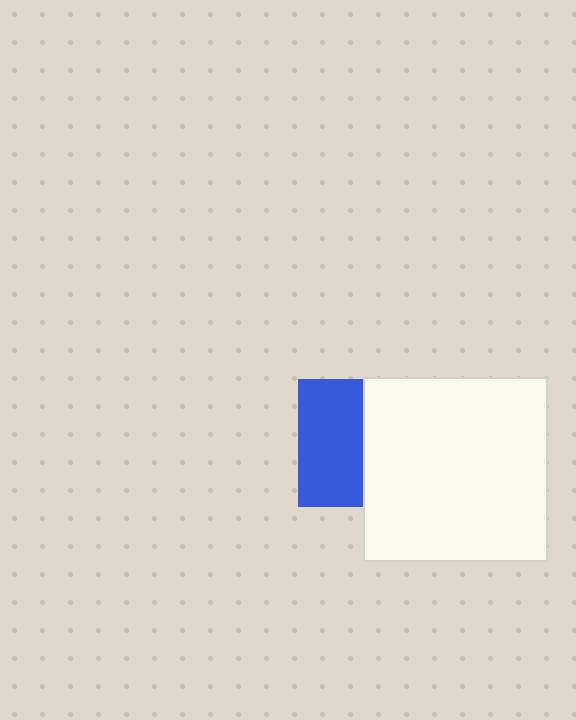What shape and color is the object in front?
The object in front is a white square.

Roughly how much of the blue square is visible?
About half of it is visible (roughly 51%).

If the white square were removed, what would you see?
You would see the complete blue square.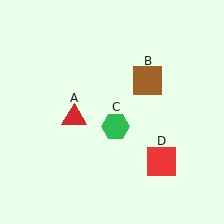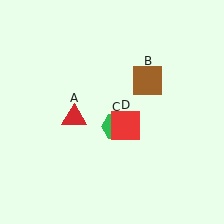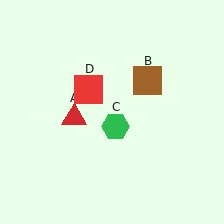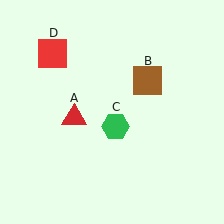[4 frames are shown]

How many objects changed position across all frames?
1 object changed position: red square (object D).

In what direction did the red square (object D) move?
The red square (object D) moved up and to the left.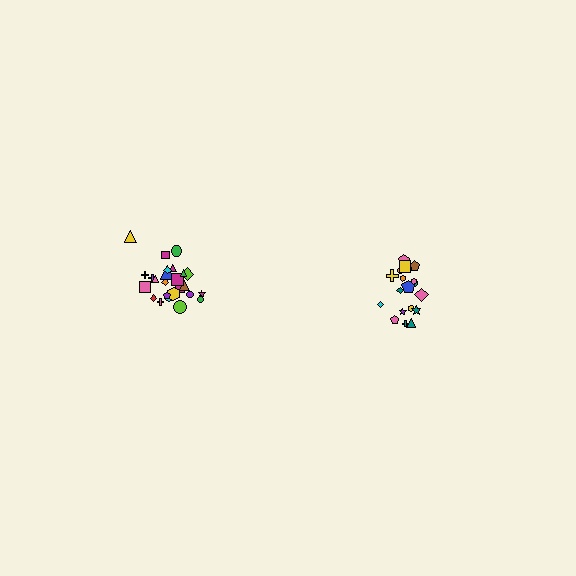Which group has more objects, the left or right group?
The left group.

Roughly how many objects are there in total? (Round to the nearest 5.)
Roughly 45 objects in total.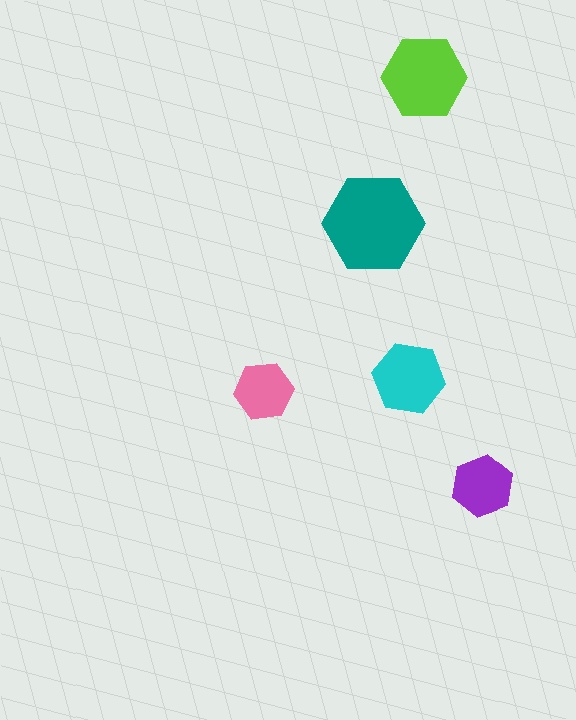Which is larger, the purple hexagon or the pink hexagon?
The purple one.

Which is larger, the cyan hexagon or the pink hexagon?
The cyan one.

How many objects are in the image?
There are 5 objects in the image.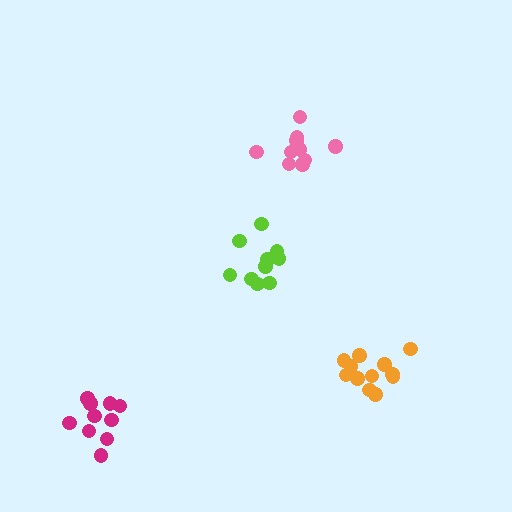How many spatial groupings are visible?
There are 4 spatial groupings.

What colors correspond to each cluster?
The clusters are colored: lime, pink, magenta, orange.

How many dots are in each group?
Group 1: 10 dots, Group 2: 10 dots, Group 3: 10 dots, Group 4: 12 dots (42 total).